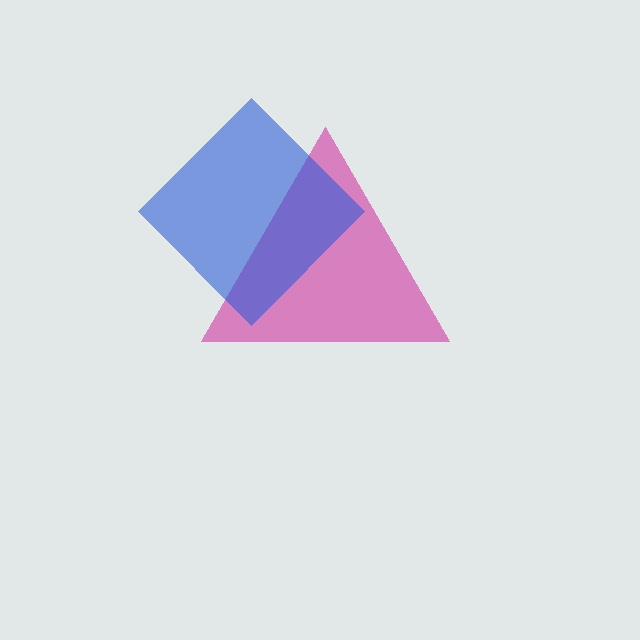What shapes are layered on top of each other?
The layered shapes are: a magenta triangle, a blue diamond.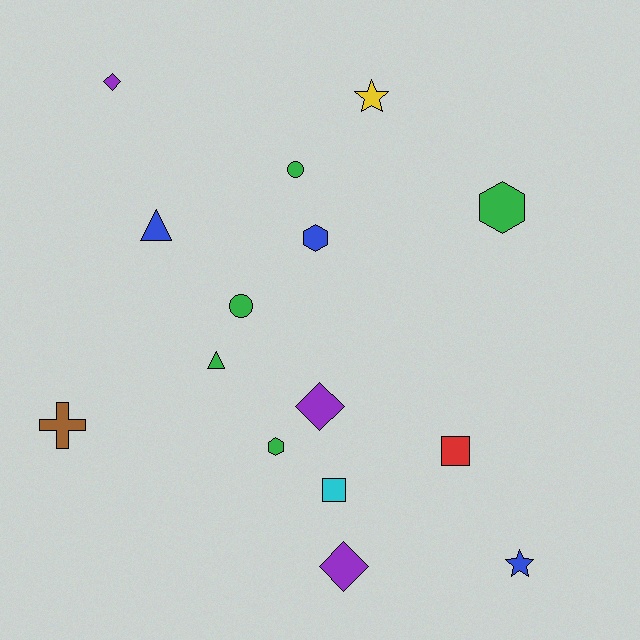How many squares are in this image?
There are 2 squares.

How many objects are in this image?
There are 15 objects.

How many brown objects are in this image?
There is 1 brown object.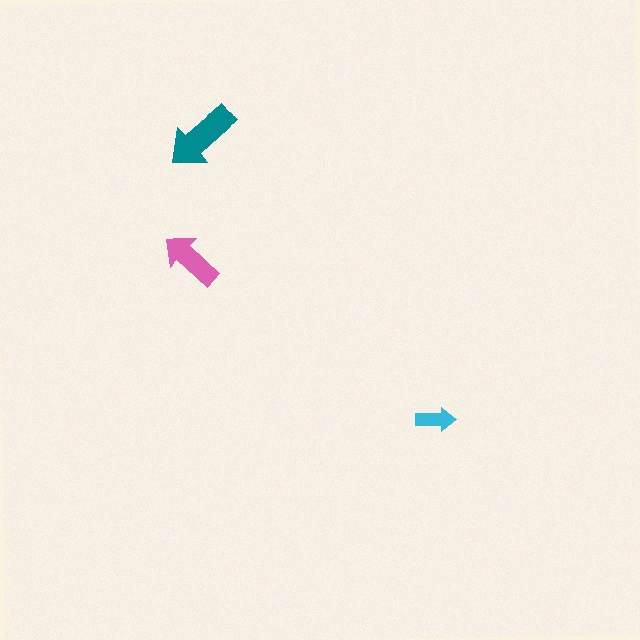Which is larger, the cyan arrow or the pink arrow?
The pink one.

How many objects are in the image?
There are 3 objects in the image.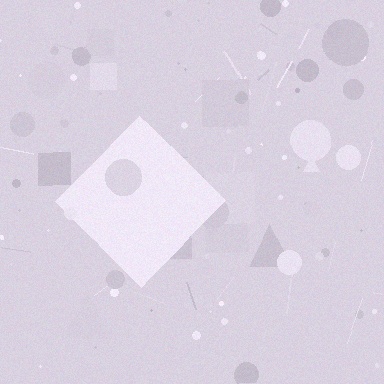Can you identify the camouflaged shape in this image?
The camouflaged shape is a diamond.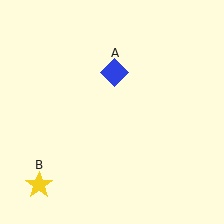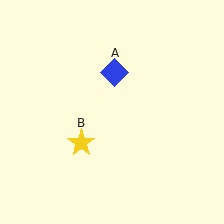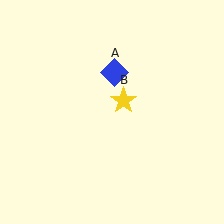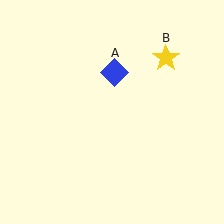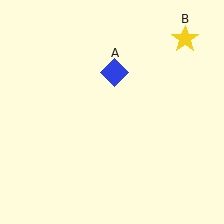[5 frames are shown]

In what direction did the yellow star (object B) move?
The yellow star (object B) moved up and to the right.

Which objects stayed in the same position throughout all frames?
Blue diamond (object A) remained stationary.